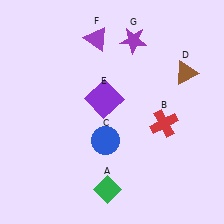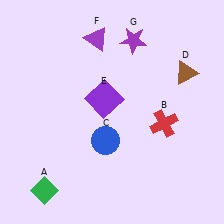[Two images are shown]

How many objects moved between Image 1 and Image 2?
1 object moved between the two images.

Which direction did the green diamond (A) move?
The green diamond (A) moved left.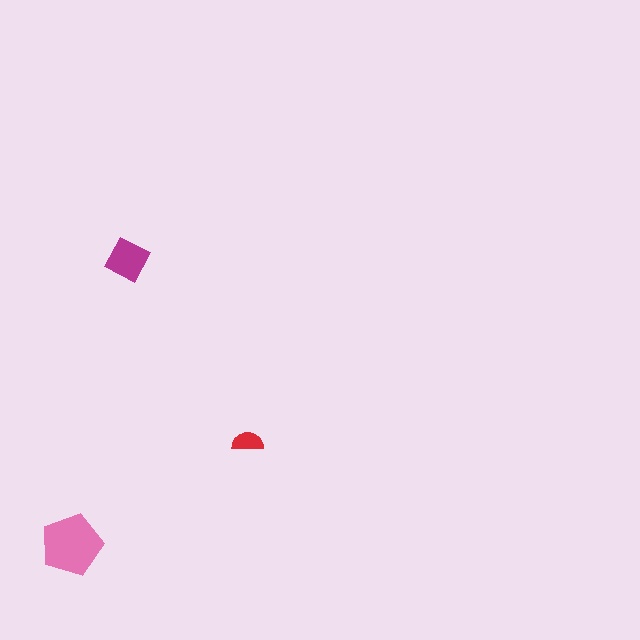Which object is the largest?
The pink pentagon.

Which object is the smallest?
The red semicircle.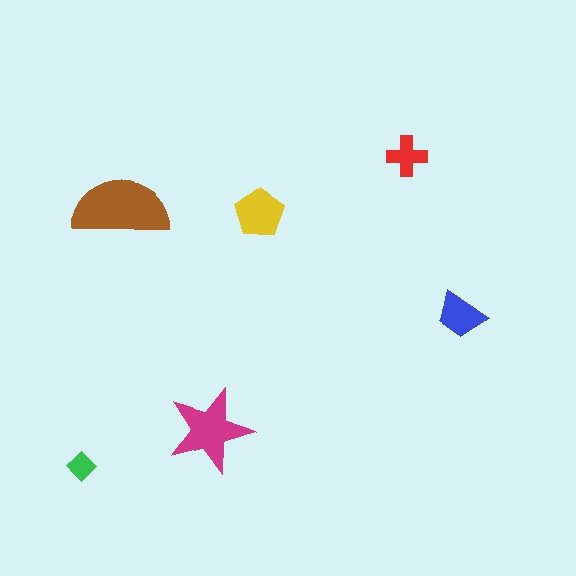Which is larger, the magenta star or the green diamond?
The magenta star.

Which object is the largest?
The brown semicircle.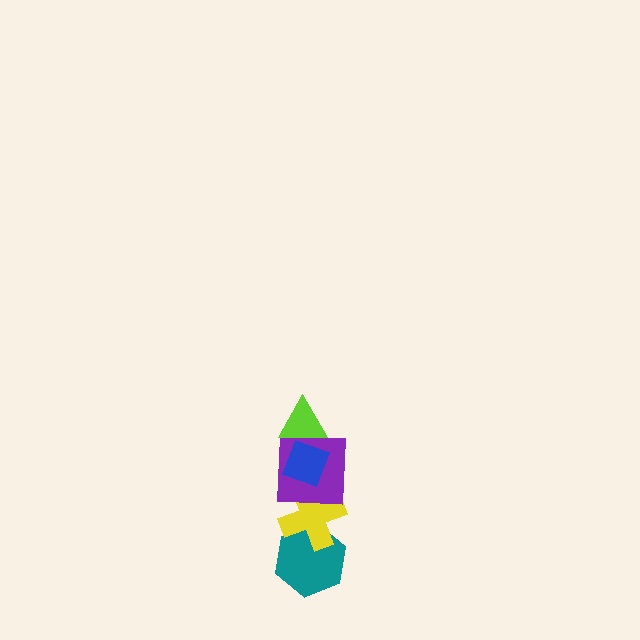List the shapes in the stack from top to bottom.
From top to bottom: the lime triangle, the blue diamond, the purple square, the yellow cross, the teal hexagon.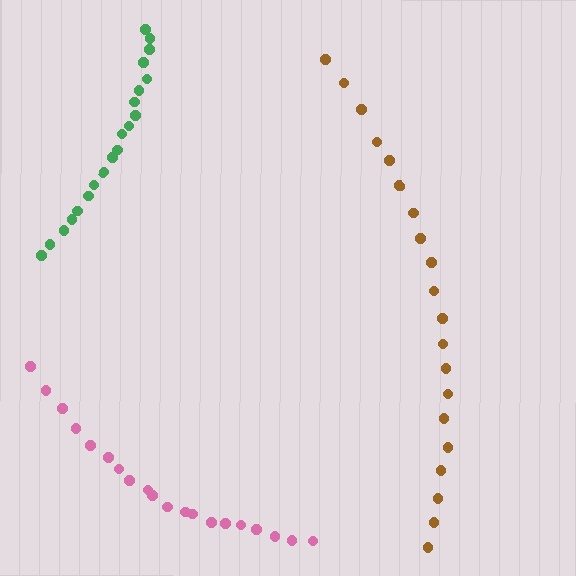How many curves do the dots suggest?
There are 3 distinct paths.